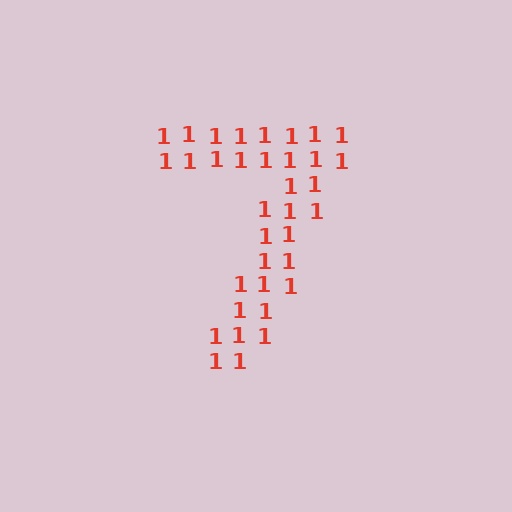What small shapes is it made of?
It is made of small digit 1's.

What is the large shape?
The large shape is the digit 7.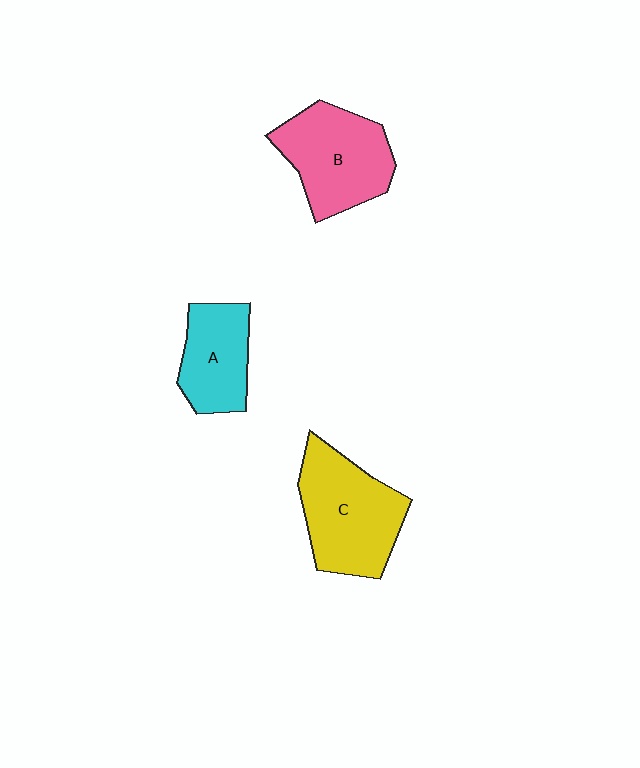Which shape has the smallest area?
Shape A (cyan).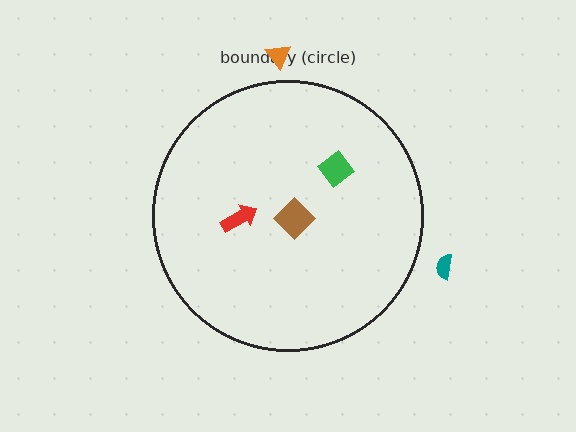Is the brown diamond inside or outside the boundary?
Inside.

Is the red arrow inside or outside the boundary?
Inside.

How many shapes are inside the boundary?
3 inside, 2 outside.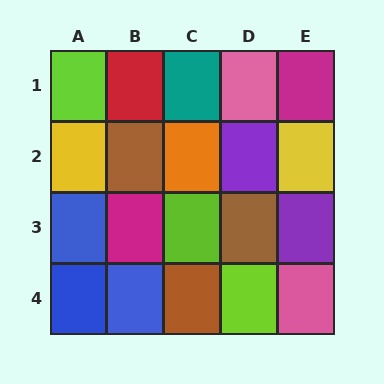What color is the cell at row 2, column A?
Yellow.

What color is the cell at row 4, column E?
Pink.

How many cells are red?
1 cell is red.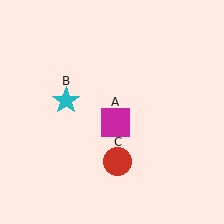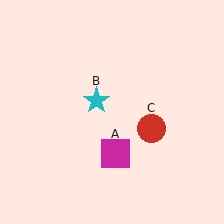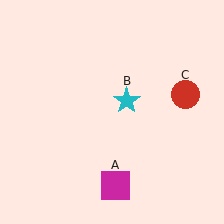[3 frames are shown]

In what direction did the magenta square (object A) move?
The magenta square (object A) moved down.